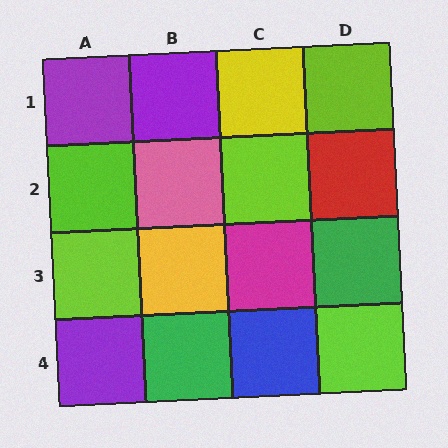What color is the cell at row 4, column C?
Blue.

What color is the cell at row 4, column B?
Green.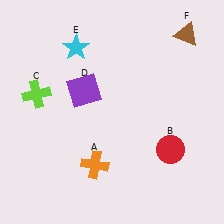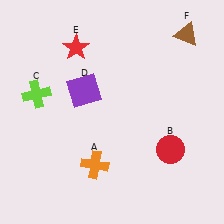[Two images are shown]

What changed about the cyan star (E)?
In Image 1, E is cyan. In Image 2, it changed to red.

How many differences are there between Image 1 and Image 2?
There is 1 difference between the two images.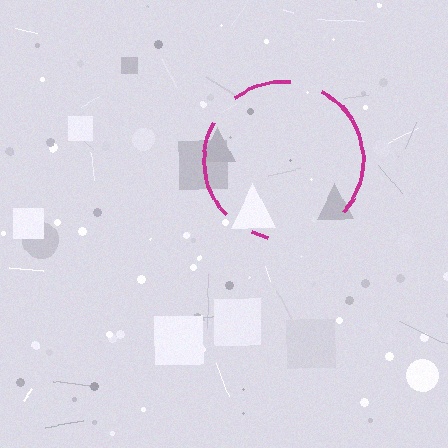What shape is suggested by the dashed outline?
The dashed outline suggests a circle.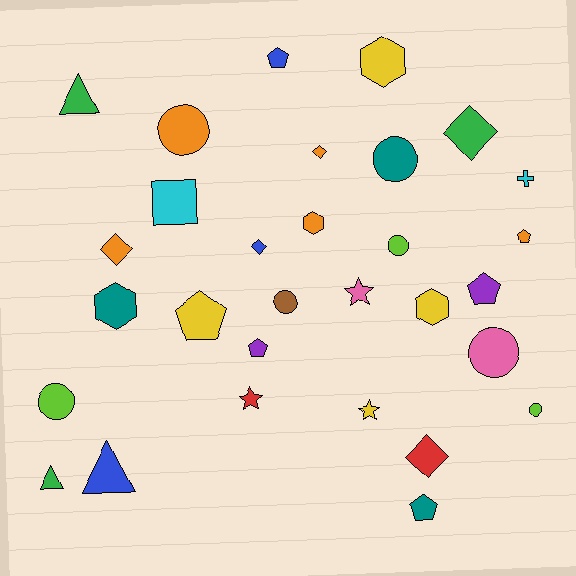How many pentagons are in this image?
There are 6 pentagons.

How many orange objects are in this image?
There are 5 orange objects.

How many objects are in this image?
There are 30 objects.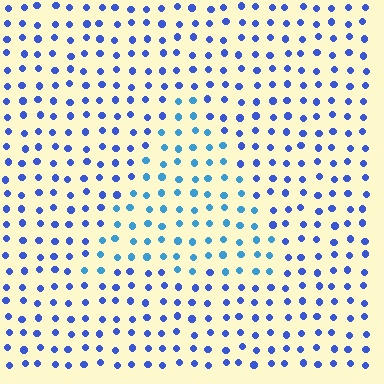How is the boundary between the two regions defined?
The boundary is defined purely by a slight shift in hue (about 28 degrees). Spacing, size, and orientation are identical on both sides.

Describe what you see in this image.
The image is filled with small blue elements in a uniform arrangement. A triangle-shaped region is visible where the elements are tinted to a slightly different hue, forming a subtle color boundary.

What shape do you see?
I see a triangle.